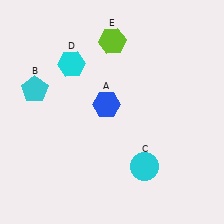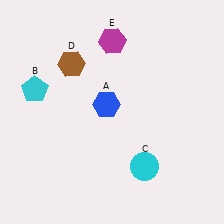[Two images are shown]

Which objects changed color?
D changed from cyan to brown. E changed from lime to magenta.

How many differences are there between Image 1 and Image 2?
There are 2 differences between the two images.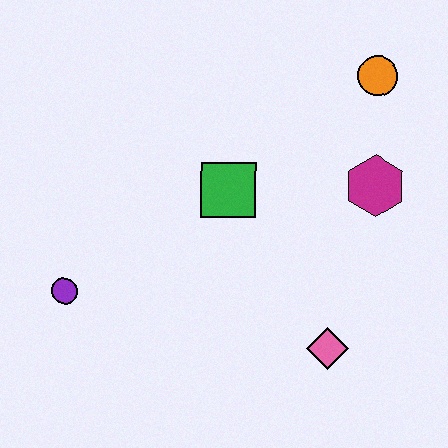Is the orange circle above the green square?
Yes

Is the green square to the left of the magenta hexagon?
Yes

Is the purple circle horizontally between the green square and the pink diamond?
No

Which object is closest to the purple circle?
The green square is closest to the purple circle.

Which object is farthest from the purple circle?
The orange circle is farthest from the purple circle.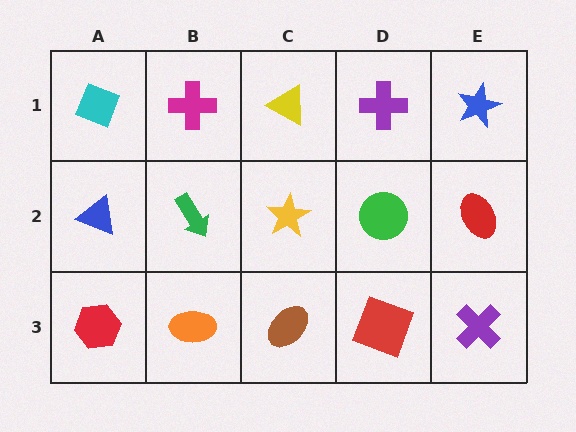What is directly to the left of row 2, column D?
A yellow star.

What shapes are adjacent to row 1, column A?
A blue triangle (row 2, column A), a magenta cross (row 1, column B).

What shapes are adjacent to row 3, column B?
A green arrow (row 2, column B), a red hexagon (row 3, column A), a brown ellipse (row 3, column C).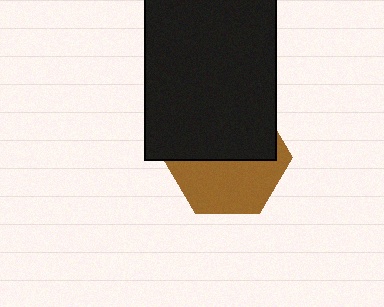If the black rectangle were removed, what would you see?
You would see the complete brown hexagon.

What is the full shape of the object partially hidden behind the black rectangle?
The partially hidden object is a brown hexagon.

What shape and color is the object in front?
The object in front is a black rectangle.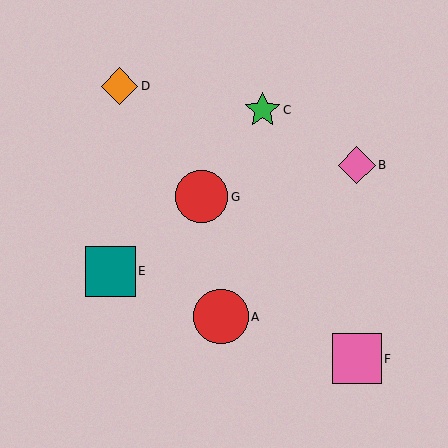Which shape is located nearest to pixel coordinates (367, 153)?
The pink diamond (labeled B) at (357, 165) is nearest to that location.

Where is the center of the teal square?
The center of the teal square is at (110, 271).